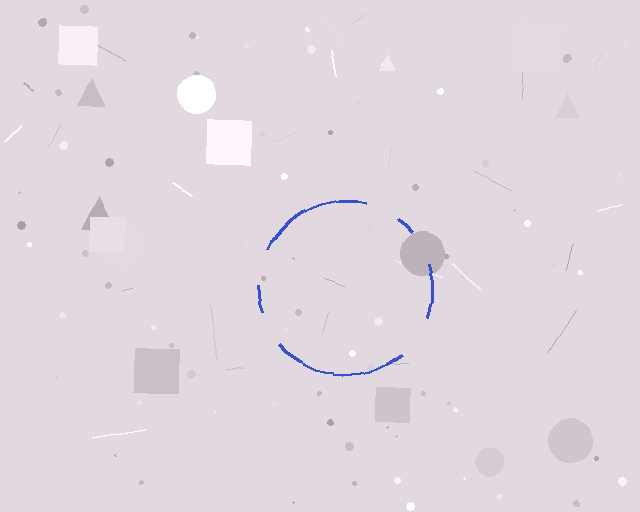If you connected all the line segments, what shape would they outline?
They would outline a circle.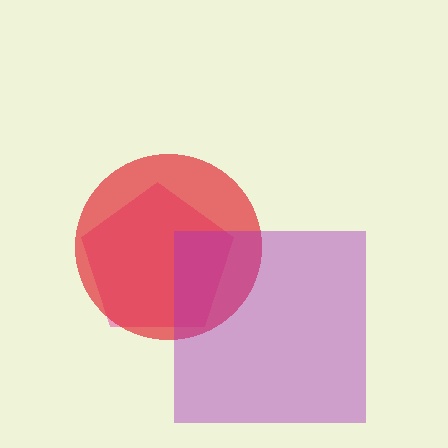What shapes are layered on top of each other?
The layered shapes are: a pink pentagon, a red circle, a purple square.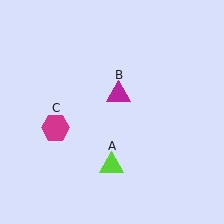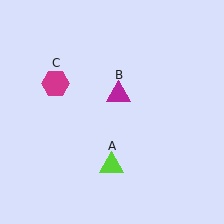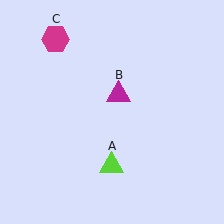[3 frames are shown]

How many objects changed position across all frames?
1 object changed position: magenta hexagon (object C).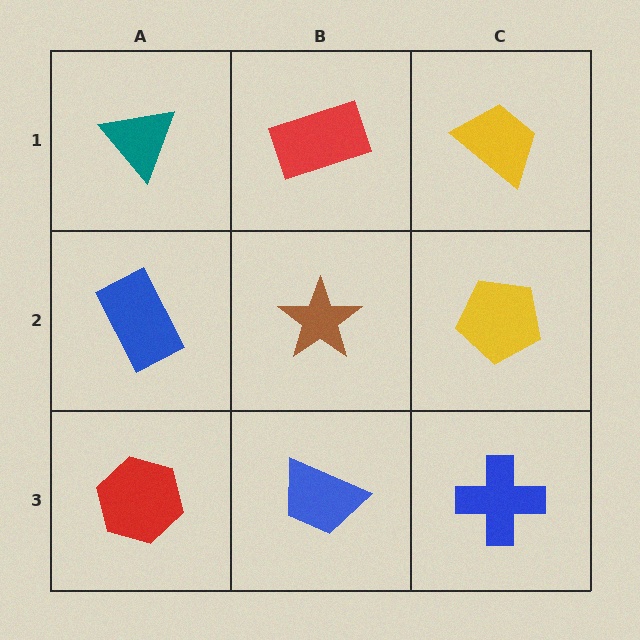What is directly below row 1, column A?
A blue rectangle.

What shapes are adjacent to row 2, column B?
A red rectangle (row 1, column B), a blue trapezoid (row 3, column B), a blue rectangle (row 2, column A), a yellow pentagon (row 2, column C).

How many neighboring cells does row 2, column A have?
3.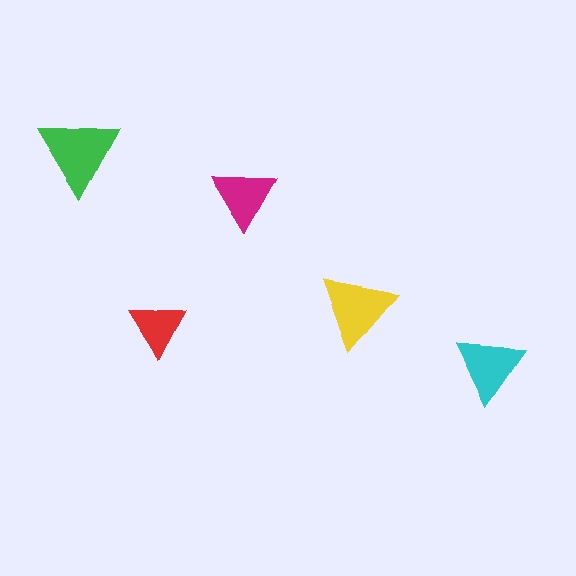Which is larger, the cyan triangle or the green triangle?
The green one.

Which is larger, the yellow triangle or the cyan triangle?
The yellow one.